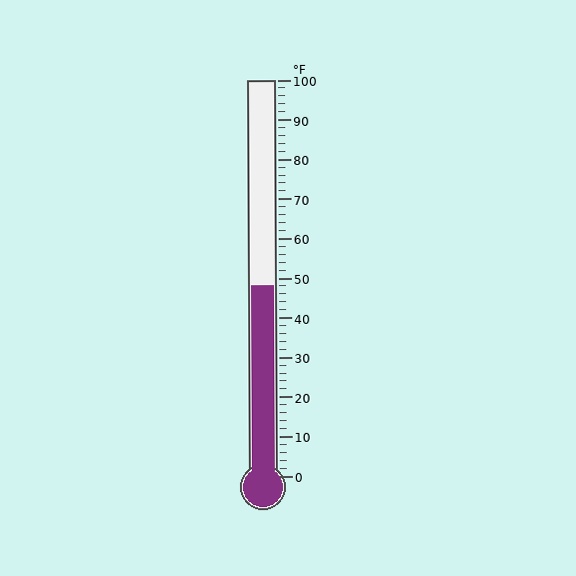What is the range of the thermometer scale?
The thermometer scale ranges from 0°F to 100°F.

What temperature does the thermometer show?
The thermometer shows approximately 48°F.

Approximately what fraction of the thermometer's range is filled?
The thermometer is filled to approximately 50% of its range.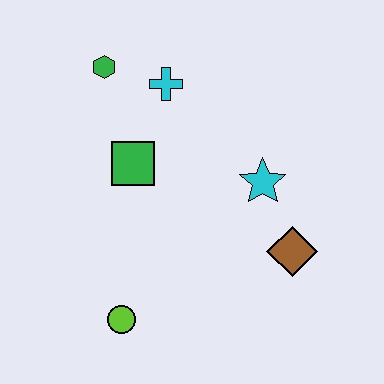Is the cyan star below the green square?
Yes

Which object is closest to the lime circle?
The green square is closest to the lime circle.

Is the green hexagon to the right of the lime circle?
No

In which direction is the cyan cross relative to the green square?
The cyan cross is above the green square.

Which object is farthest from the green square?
The brown diamond is farthest from the green square.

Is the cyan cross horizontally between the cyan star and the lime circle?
Yes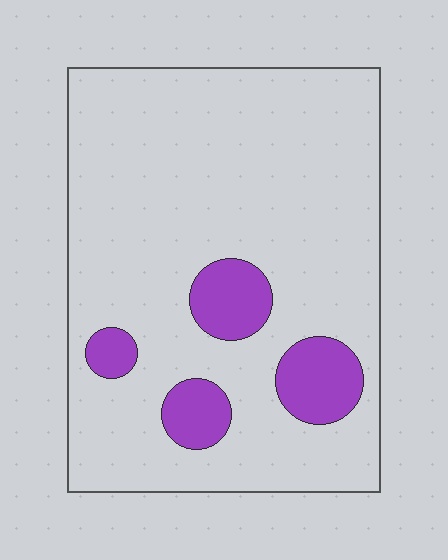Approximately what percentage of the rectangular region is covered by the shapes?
Approximately 15%.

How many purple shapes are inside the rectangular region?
4.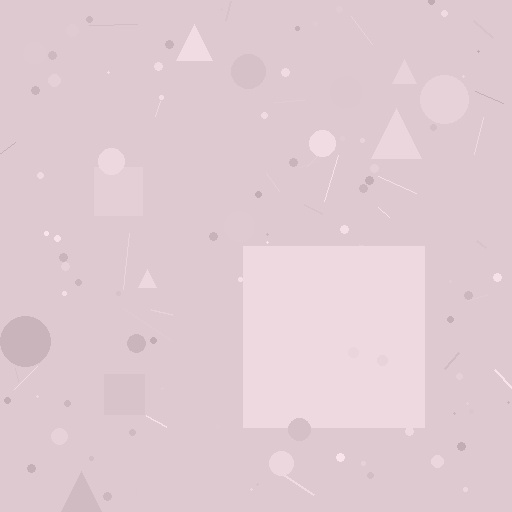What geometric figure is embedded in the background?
A square is embedded in the background.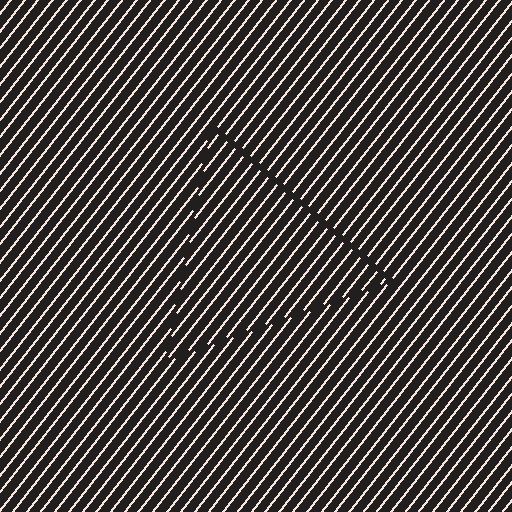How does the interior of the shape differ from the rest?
The interior of the shape contains the same grating, shifted by half a period — the contour is defined by the phase discontinuity where line-ends from the inner and outer gratings abut.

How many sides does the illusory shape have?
3 sides — the line-ends trace a triangle.